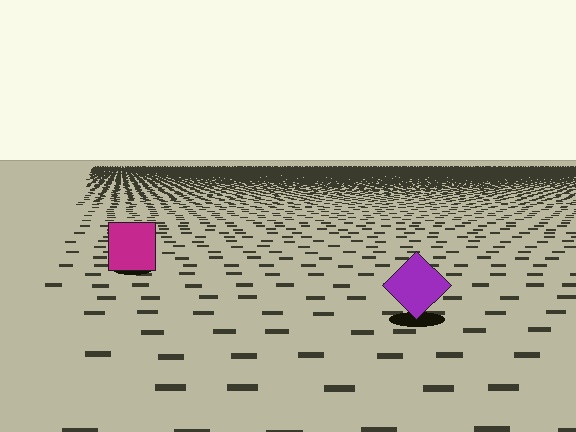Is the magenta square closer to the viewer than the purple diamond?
No. The purple diamond is closer — you can tell from the texture gradient: the ground texture is coarser near it.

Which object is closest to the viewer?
The purple diamond is closest. The texture marks near it are larger and more spread out.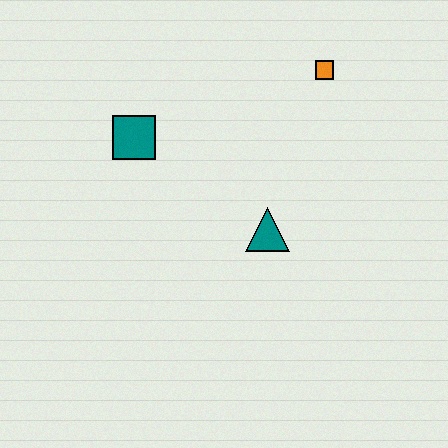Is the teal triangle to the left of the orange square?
Yes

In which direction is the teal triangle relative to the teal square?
The teal triangle is to the right of the teal square.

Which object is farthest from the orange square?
The teal square is farthest from the orange square.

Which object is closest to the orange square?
The teal triangle is closest to the orange square.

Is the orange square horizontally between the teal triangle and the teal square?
No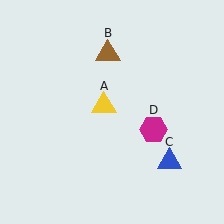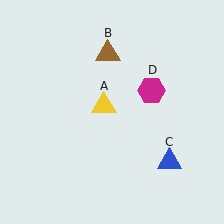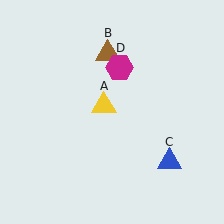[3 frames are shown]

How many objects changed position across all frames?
1 object changed position: magenta hexagon (object D).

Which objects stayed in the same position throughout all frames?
Yellow triangle (object A) and brown triangle (object B) and blue triangle (object C) remained stationary.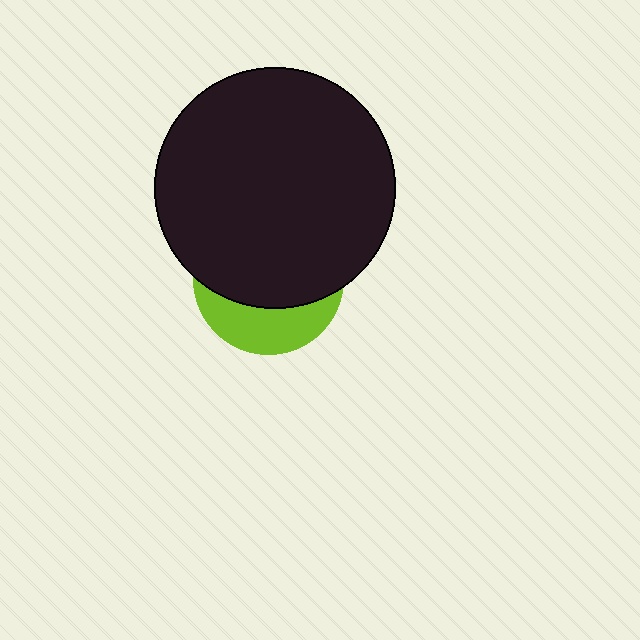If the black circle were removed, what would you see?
You would see the complete lime circle.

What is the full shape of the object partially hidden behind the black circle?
The partially hidden object is a lime circle.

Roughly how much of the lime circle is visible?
A small part of it is visible (roughly 32%).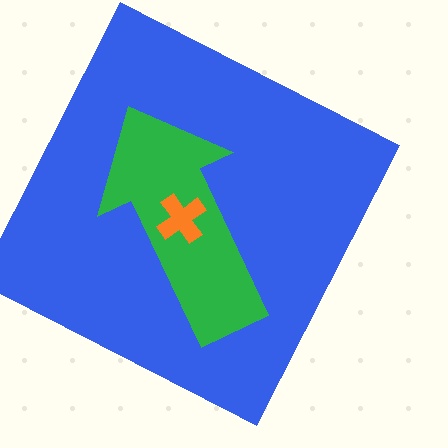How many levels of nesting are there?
3.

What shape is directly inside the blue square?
The green arrow.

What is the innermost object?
The orange cross.